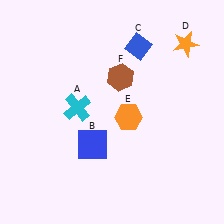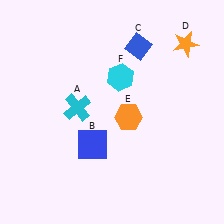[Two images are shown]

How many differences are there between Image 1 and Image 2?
There is 1 difference between the two images.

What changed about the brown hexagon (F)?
In Image 1, F is brown. In Image 2, it changed to cyan.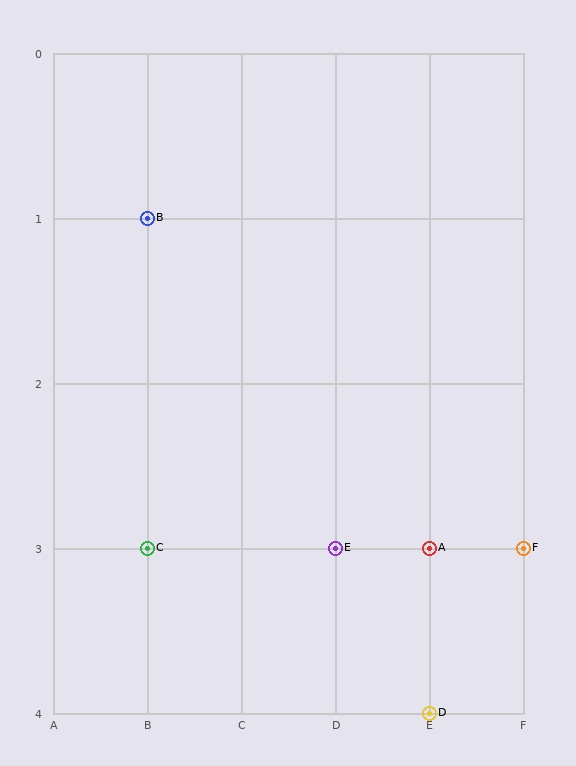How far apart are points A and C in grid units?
Points A and C are 3 columns apart.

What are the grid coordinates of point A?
Point A is at grid coordinates (E, 3).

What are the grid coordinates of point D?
Point D is at grid coordinates (E, 4).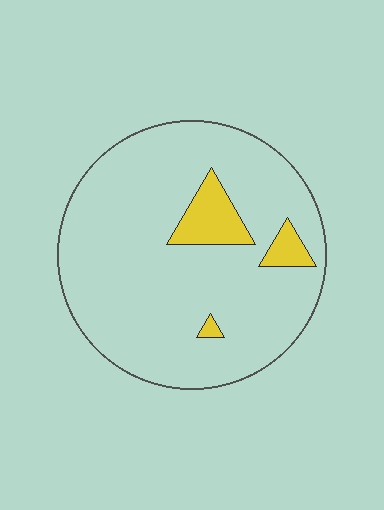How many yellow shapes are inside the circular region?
3.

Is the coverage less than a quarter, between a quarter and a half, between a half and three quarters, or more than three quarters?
Less than a quarter.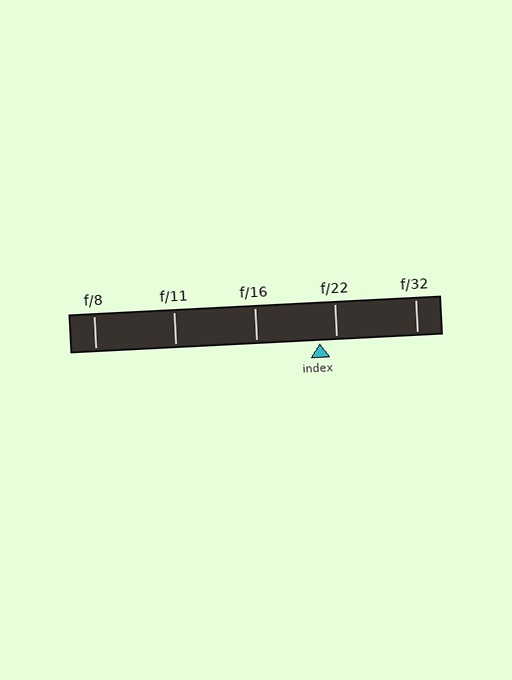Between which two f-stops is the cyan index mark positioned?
The index mark is between f/16 and f/22.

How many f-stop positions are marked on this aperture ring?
There are 5 f-stop positions marked.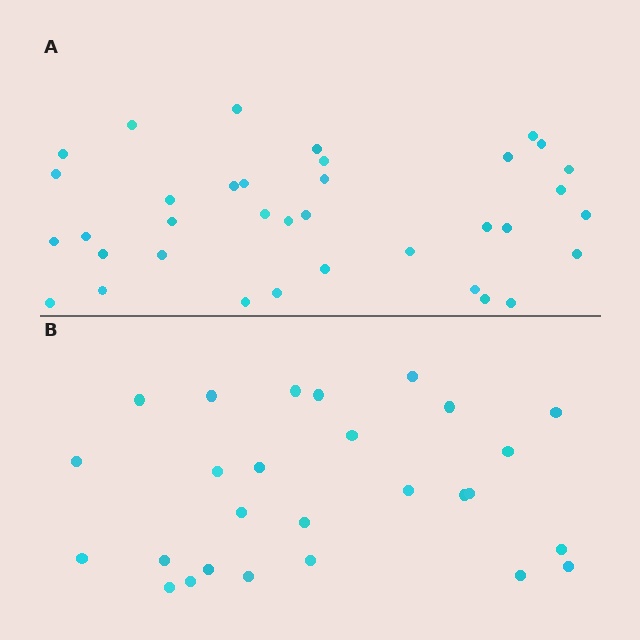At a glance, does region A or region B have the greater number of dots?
Region A (the top region) has more dots.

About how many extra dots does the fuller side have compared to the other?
Region A has roughly 8 or so more dots than region B.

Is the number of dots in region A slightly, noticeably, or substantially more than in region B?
Region A has noticeably more, but not dramatically so. The ratio is roughly 1.3 to 1.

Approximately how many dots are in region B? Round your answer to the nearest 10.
About 30 dots. (The exact count is 27, which rounds to 30.)